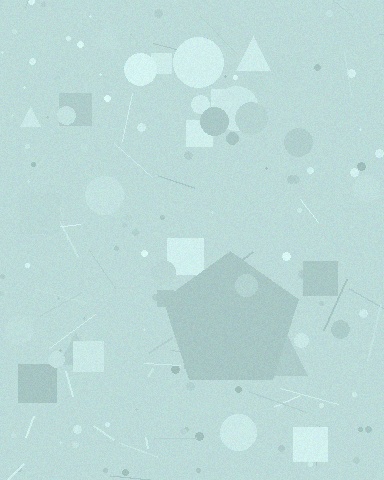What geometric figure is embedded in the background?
A pentagon is embedded in the background.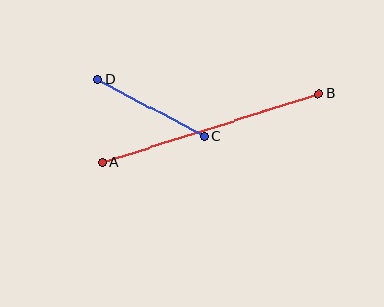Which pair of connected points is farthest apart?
Points A and B are farthest apart.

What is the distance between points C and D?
The distance is approximately 120 pixels.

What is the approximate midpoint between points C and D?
The midpoint is at approximately (151, 108) pixels.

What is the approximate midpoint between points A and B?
The midpoint is at approximately (211, 128) pixels.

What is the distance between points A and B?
The distance is approximately 227 pixels.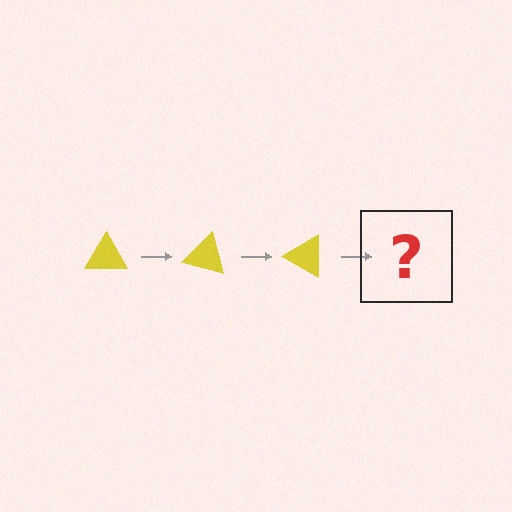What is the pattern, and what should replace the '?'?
The pattern is that the triangle rotates 15 degrees each step. The '?' should be a yellow triangle rotated 45 degrees.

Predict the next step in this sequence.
The next step is a yellow triangle rotated 45 degrees.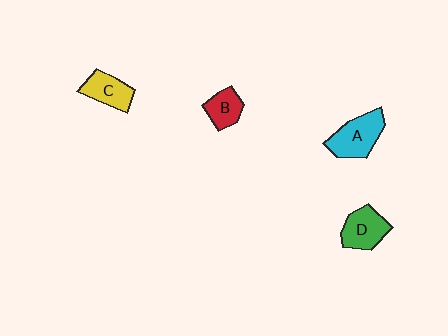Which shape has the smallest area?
Shape B (red).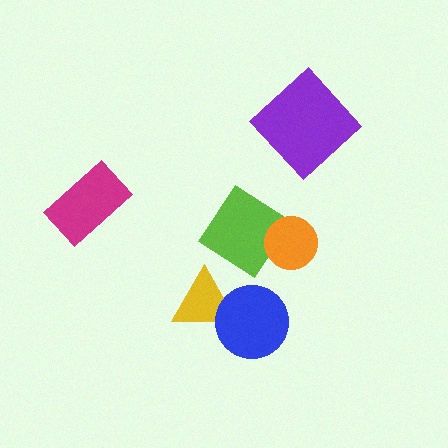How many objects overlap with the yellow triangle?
1 object overlaps with the yellow triangle.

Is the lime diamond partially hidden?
Yes, it is partially covered by another shape.